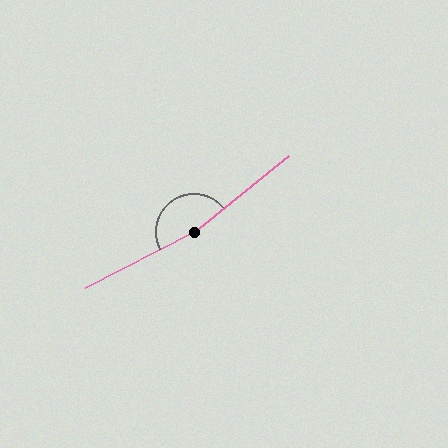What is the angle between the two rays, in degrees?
Approximately 169 degrees.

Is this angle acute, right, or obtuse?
It is obtuse.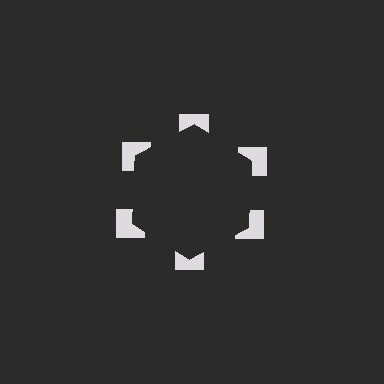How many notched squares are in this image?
There are 6 — one at each vertex of the illusory hexagon.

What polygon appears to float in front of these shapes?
An illusory hexagon — its edges are inferred from the aligned wedge cuts in the notched squares, not physically drawn.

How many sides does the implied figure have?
6 sides.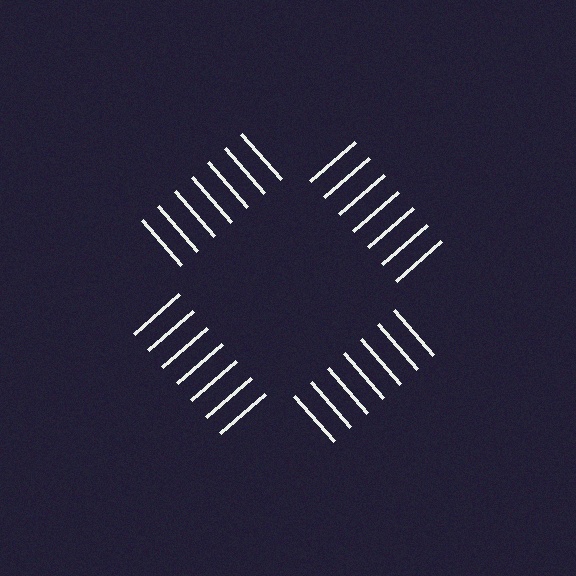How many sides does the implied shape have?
4 sides — the line-ends trace a square.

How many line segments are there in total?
28 — 7 along each of the 4 edges.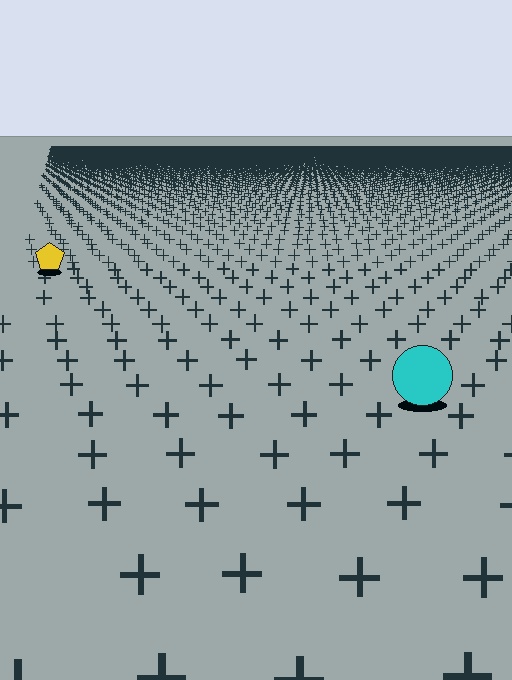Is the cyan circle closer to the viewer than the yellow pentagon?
Yes. The cyan circle is closer — you can tell from the texture gradient: the ground texture is coarser near it.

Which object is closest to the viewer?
The cyan circle is closest. The texture marks near it are larger and more spread out.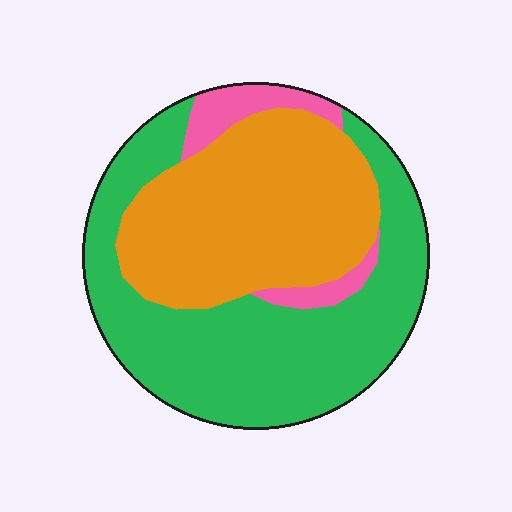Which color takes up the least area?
Pink, at roughly 10%.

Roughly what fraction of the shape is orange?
Orange takes up between a third and a half of the shape.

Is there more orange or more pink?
Orange.